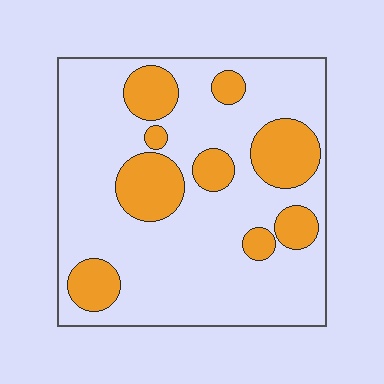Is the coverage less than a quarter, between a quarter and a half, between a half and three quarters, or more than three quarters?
Less than a quarter.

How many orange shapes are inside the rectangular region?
9.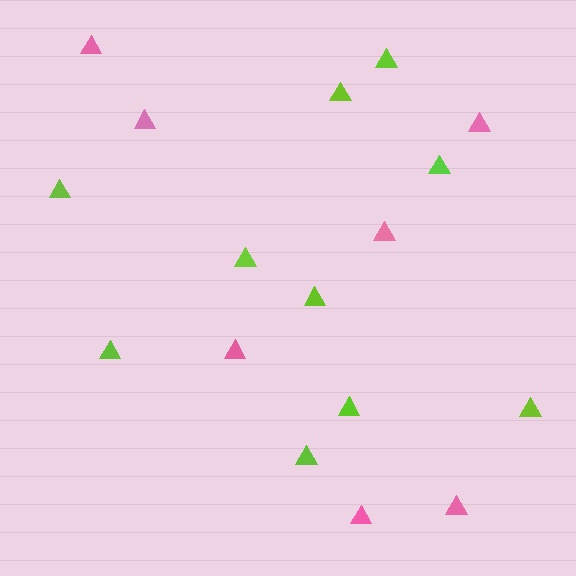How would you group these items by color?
There are 2 groups: one group of lime triangles (10) and one group of pink triangles (7).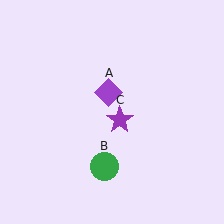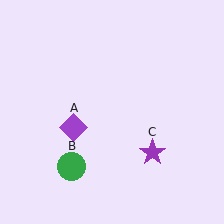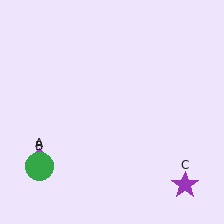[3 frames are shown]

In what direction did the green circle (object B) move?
The green circle (object B) moved left.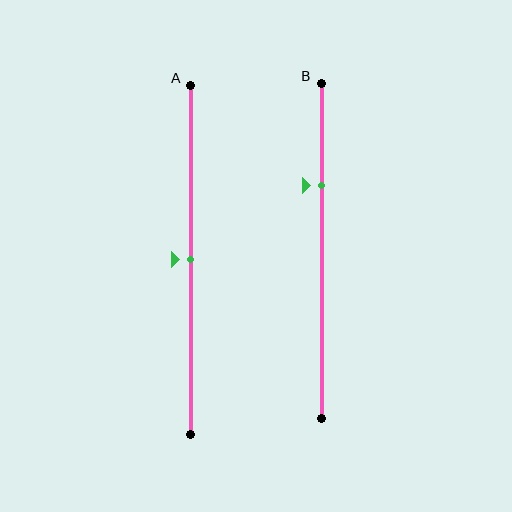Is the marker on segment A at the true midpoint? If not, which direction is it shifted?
Yes, the marker on segment A is at the true midpoint.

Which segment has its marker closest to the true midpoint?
Segment A has its marker closest to the true midpoint.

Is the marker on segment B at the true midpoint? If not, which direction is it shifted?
No, the marker on segment B is shifted upward by about 19% of the segment length.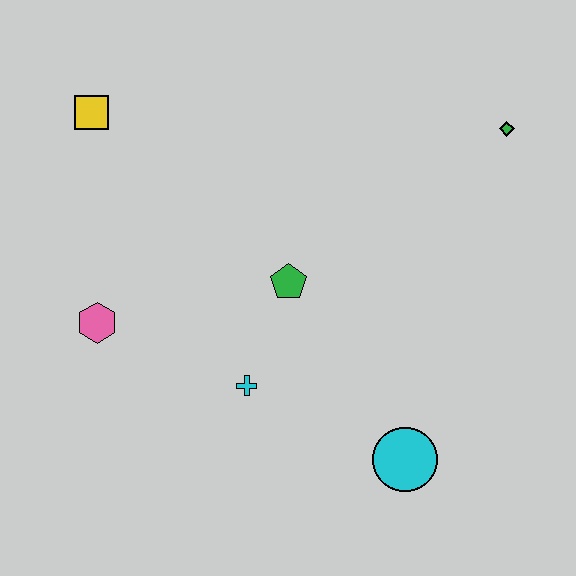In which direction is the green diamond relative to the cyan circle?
The green diamond is above the cyan circle.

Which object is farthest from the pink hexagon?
The green diamond is farthest from the pink hexagon.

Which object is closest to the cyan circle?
The cyan cross is closest to the cyan circle.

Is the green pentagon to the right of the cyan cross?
Yes